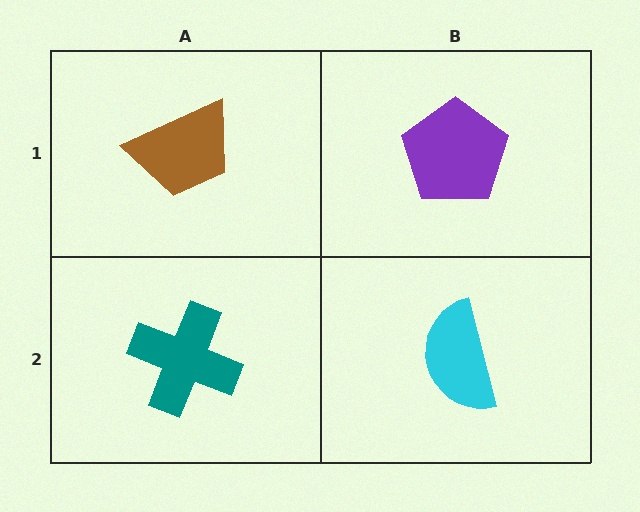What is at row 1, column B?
A purple pentagon.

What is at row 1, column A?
A brown trapezoid.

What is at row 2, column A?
A teal cross.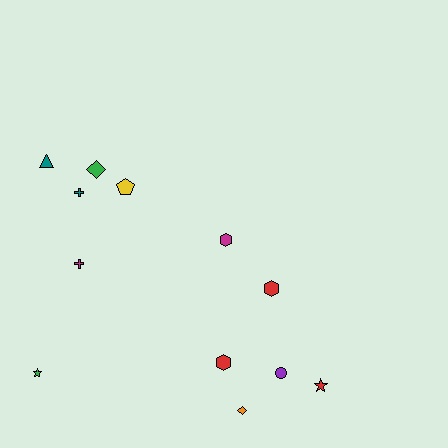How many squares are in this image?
There are no squares.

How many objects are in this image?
There are 12 objects.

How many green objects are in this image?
There are 2 green objects.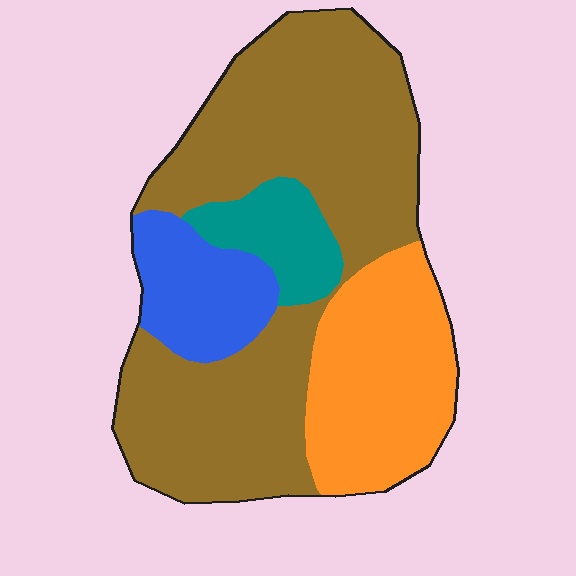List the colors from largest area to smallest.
From largest to smallest: brown, orange, blue, teal.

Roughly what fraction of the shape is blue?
Blue takes up about one eighth (1/8) of the shape.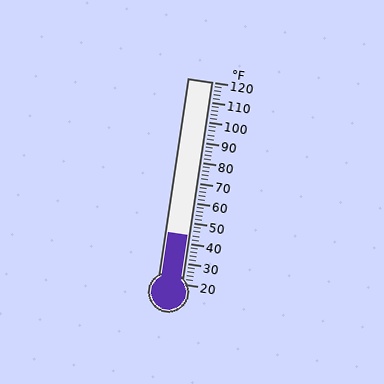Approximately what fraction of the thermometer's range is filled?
The thermometer is filled to approximately 25% of its range.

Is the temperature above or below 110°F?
The temperature is below 110°F.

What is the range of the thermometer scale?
The thermometer scale ranges from 20°F to 120°F.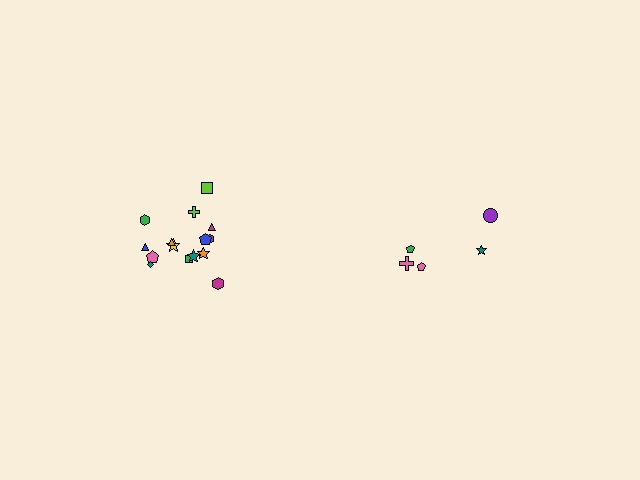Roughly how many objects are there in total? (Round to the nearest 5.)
Roughly 20 objects in total.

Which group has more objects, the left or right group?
The left group.